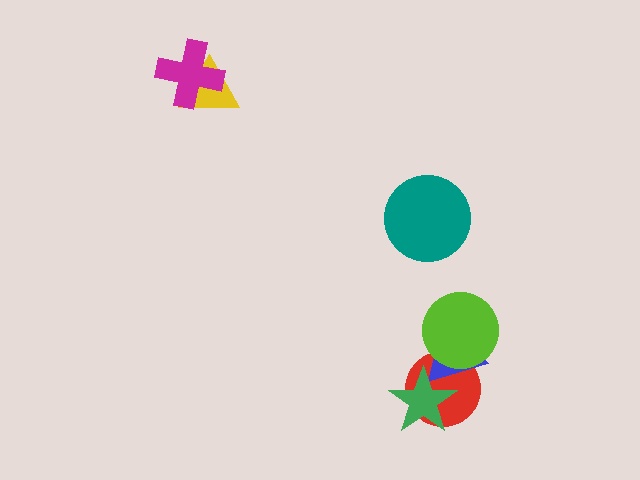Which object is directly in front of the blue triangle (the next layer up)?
The lime circle is directly in front of the blue triangle.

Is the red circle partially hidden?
Yes, it is partially covered by another shape.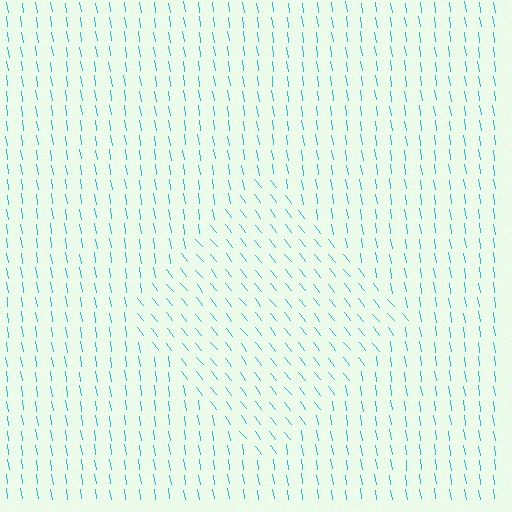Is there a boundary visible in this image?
Yes, there is a texture boundary formed by a change in line orientation.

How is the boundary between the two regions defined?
The boundary is defined purely by a change in line orientation (approximately 30 degrees difference). All lines are the same color and thickness.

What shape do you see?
I see a diamond.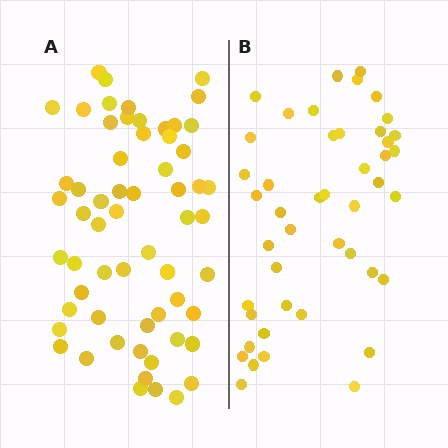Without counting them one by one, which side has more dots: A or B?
Region A (the left region) has more dots.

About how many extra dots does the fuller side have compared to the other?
Region A has approximately 15 more dots than region B.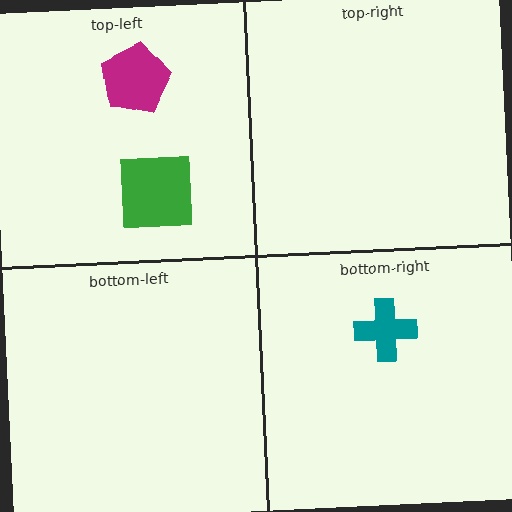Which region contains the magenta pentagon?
The top-left region.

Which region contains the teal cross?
The bottom-right region.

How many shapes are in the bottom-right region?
1.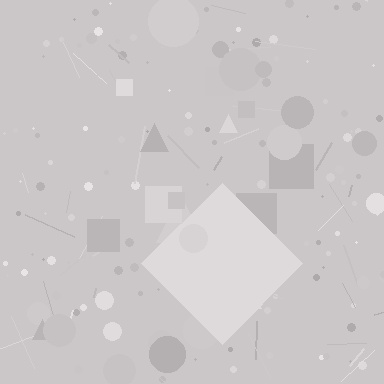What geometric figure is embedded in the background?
A diamond is embedded in the background.